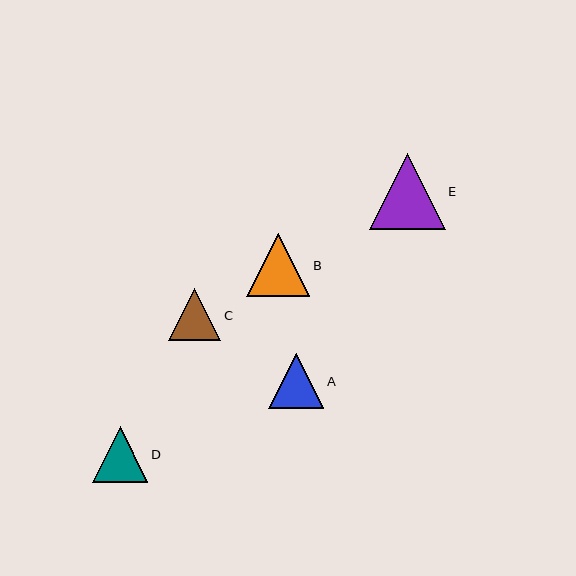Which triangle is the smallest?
Triangle C is the smallest with a size of approximately 52 pixels.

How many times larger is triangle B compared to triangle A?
Triangle B is approximately 1.2 times the size of triangle A.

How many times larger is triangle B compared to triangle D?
Triangle B is approximately 1.1 times the size of triangle D.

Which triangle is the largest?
Triangle E is the largest with a size of approximately 76 pixels.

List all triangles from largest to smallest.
From largest to smallest: E, B, D, A, C.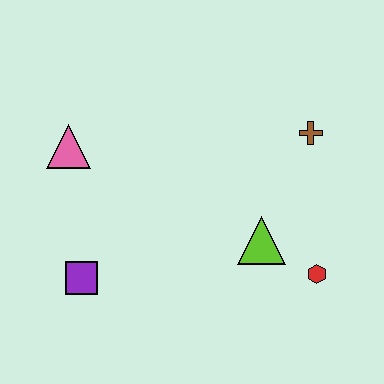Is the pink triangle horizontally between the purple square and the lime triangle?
No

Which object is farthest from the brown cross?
The purple square is farthest from the brown cross.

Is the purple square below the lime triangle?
Yes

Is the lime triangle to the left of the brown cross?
Yes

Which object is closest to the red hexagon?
The lime triangle is closest to the red hexagon.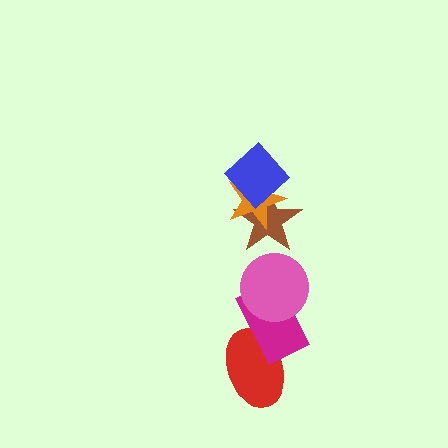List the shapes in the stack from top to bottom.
From top to bottom: the blue diamond, the orange star, the brown star, the pink circle, the magenta rectangle, the red ellipse.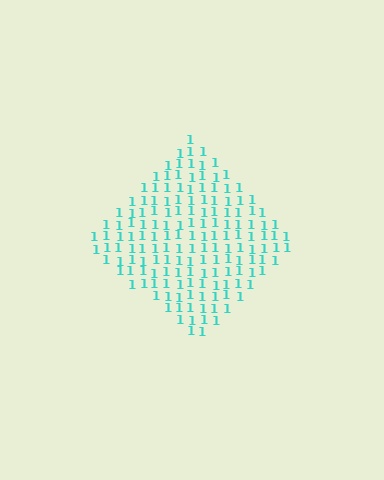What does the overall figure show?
The overall figure shows a diamond.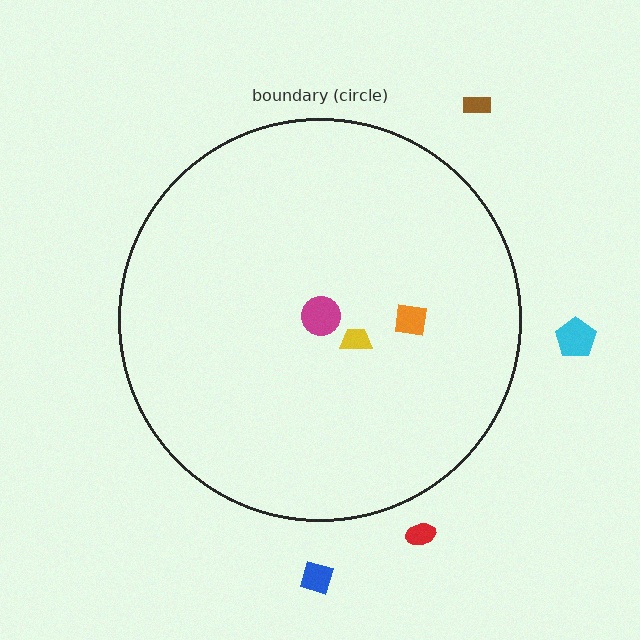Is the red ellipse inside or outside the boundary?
Outside.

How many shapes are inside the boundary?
3 inside, 4 outside.